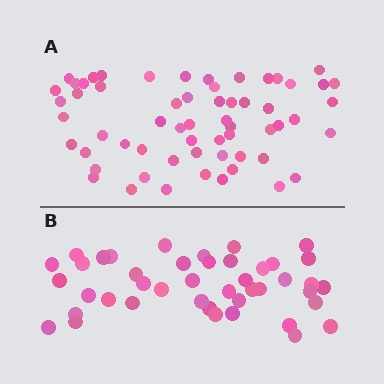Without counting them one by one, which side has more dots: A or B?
Region A (the top region) has more dots.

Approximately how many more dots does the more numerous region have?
Region A has approximately 15 more dots than region B.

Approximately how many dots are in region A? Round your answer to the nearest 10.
About 60 dots.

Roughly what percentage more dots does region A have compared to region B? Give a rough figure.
About 40% more.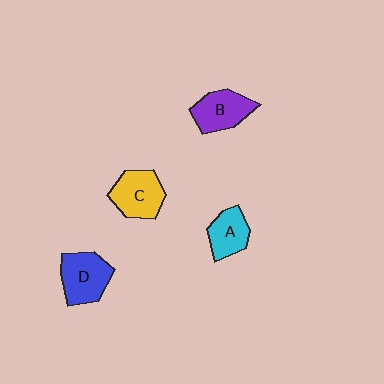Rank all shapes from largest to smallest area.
From largest to smallest: D (blue), C (yellow), B (purple), A (cyan).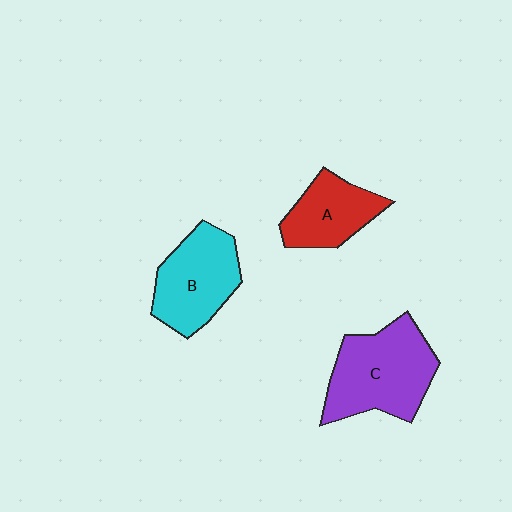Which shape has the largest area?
Shape C (purple).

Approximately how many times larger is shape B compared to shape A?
Approximately 1.3 times.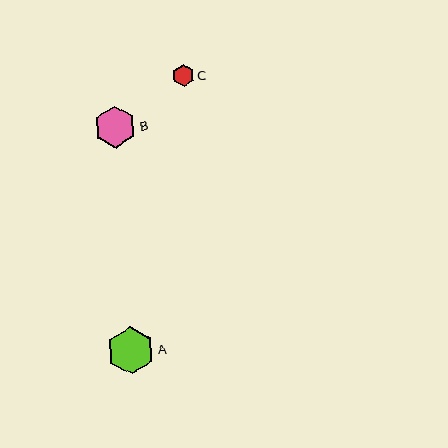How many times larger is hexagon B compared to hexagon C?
Hexagon B is approximately 1.9 times the size of hexagon C.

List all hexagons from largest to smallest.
From largest to smallest: A, B, C.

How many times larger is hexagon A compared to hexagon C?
Hexagon A is approximately 2.1 times the size of hexagon C.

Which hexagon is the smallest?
Hexagon C is the smallest with a size of approximately 22 pixels.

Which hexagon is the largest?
Hexagon A is the largest with a size of approximately 47 pixels.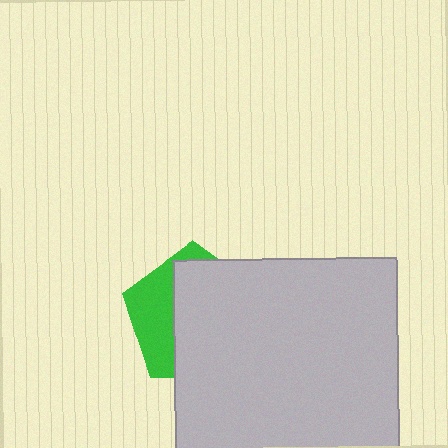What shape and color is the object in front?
The object in front is a light gray rectangle.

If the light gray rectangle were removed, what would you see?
You would see the complete green pentagon.